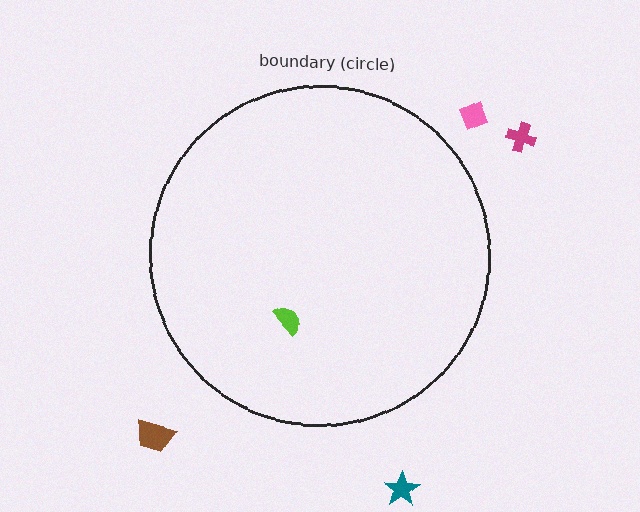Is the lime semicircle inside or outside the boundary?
Inside.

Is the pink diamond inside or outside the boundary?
Outside.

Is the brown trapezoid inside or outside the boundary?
Outside.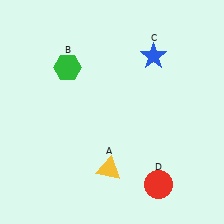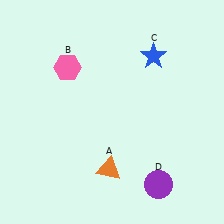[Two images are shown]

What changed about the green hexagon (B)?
In Image 1, B is green. In Image 2, it changed to pink.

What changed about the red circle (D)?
In Image 1, D is red. In Image 2, it changed to purple.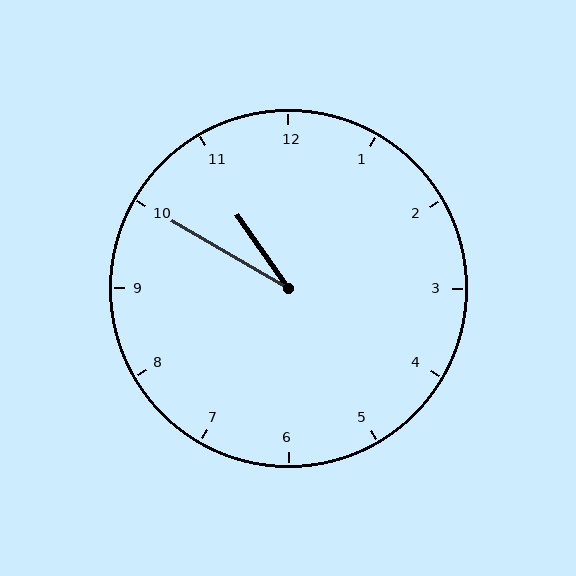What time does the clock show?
10:50.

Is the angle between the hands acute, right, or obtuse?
It is acute.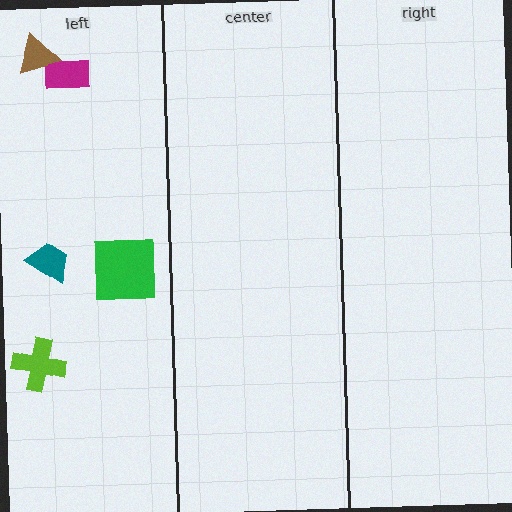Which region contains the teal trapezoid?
The left region.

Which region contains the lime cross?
The left region.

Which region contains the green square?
The left region.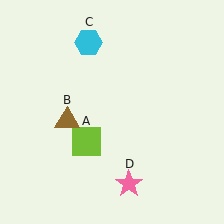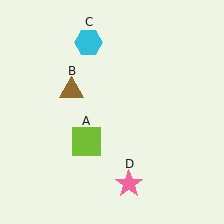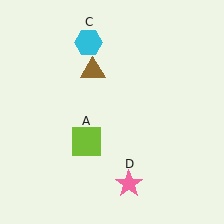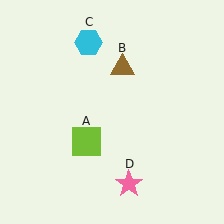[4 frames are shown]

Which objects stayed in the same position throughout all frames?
Lime square (object A) and cyan hexagon (object C) and pink star (object D) remained stationary.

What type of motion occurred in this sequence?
The brown triangle (object B) rotated clockwise around the center of the scene.